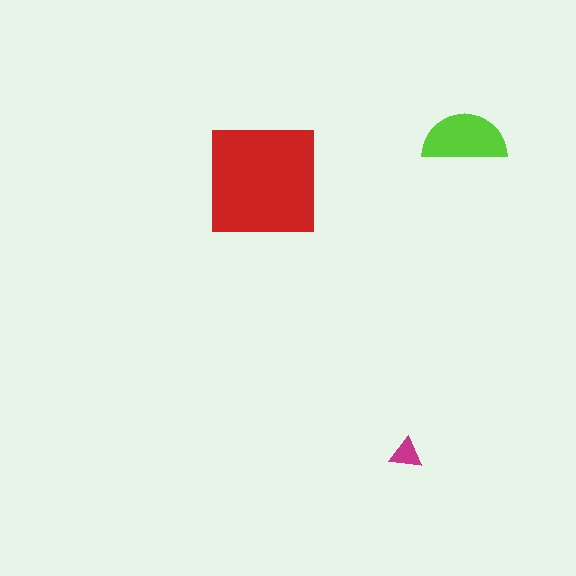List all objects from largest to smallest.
The red square, the lime semicircle, the magenta triangle.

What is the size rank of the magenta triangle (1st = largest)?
3rd.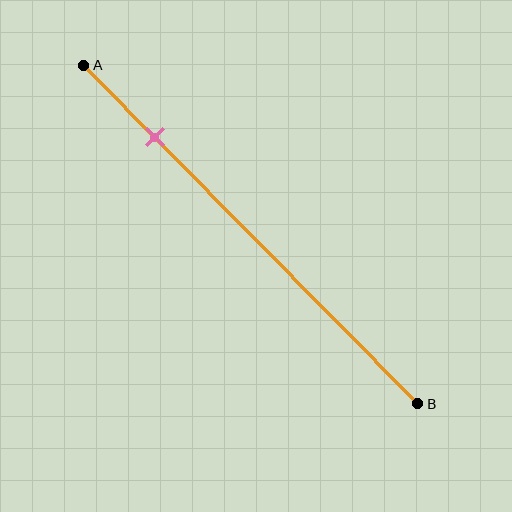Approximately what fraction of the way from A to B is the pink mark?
The pink mark is approximately 20% of the way from A to B.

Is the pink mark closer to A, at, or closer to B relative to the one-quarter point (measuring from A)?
The pink mark is closer to point A than the one-quarter point of segment AB.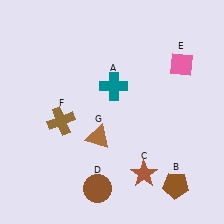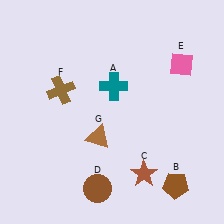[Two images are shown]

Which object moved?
The brown cross (F) moved up.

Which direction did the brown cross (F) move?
The brown cross (F) moved up.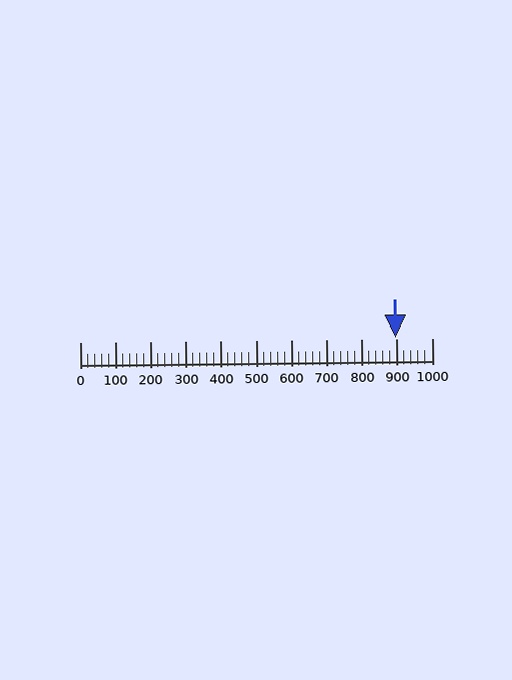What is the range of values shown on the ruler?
The ruler shows values from 0 to 1000.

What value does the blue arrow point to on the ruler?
The blue arrow points to approximately 897.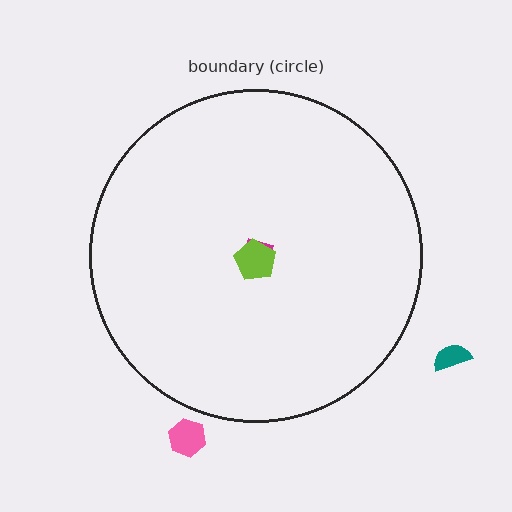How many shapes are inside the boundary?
2 inside, 2 outside.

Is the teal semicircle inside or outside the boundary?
Outside.